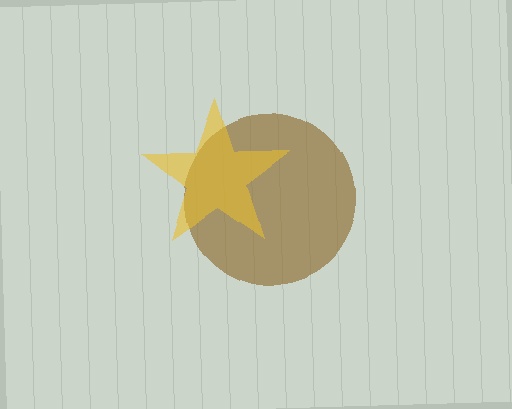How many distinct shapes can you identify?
There are 2 distinct shapes: a brown circle, a yellow star.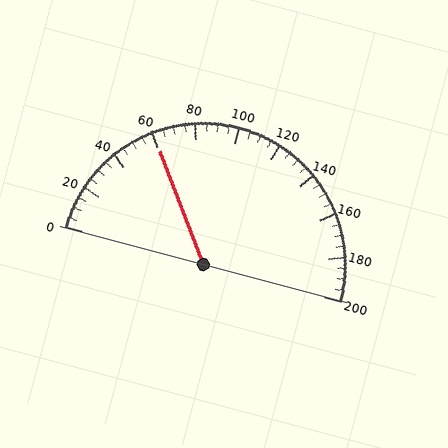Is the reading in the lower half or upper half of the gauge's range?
The reading is in the lower half of the range (0 to 200).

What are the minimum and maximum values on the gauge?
The gauge ranges from 0 to 200.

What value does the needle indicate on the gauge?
The needle indicates approximately 60.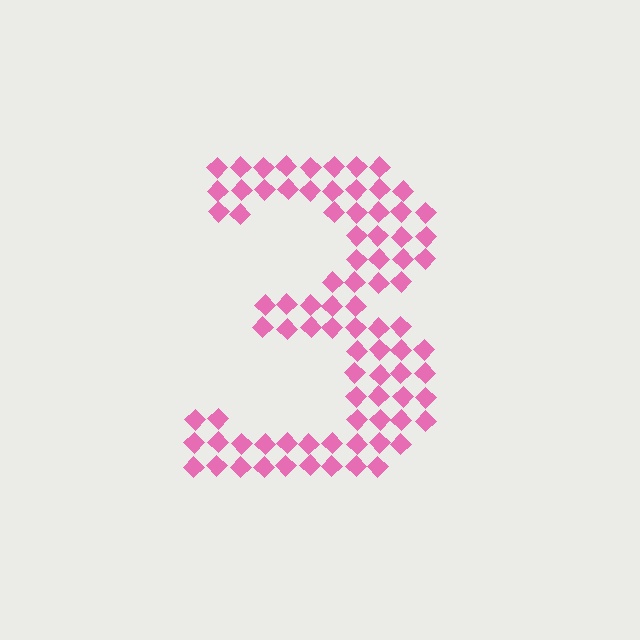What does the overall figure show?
The overall figure shows the digit 3.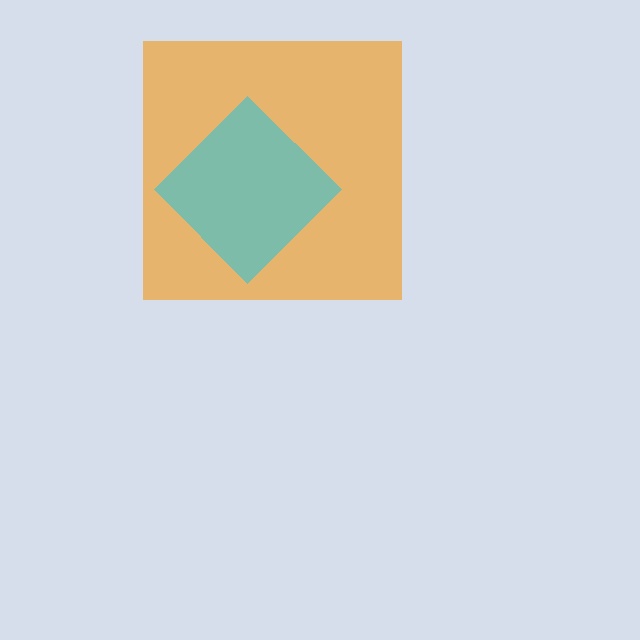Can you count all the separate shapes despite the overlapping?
Yes, there are 2 separate shapes.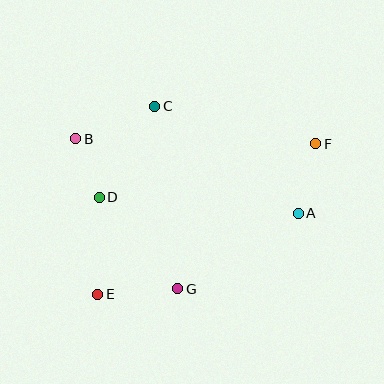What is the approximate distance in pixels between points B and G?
The distance between B and G is approximately 181 pixels.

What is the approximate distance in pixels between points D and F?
The distance between D and F is approximately 223 pixels.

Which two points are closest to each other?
Points B and D are closest to each other.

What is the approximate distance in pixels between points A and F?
The distance between A and F is approximately 71 pixels.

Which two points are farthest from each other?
Points E and F are farthest from each other.